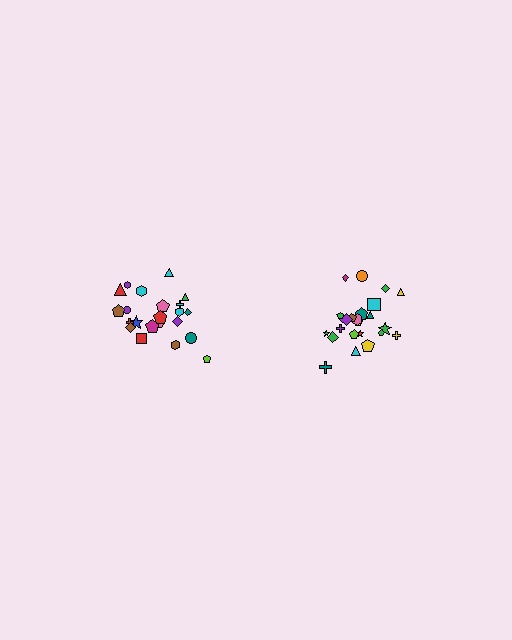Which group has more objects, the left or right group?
The right group.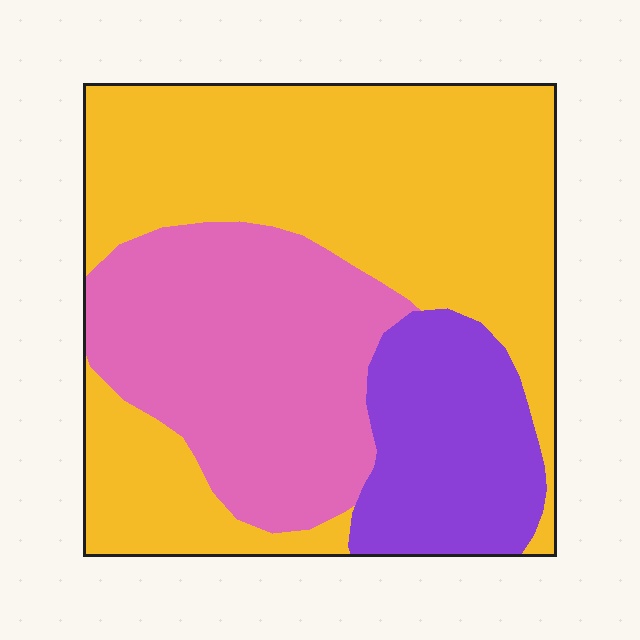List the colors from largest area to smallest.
From largest to smallest: yellow, pink, purple.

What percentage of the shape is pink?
Pink takes up between a quarter and a half of the shape.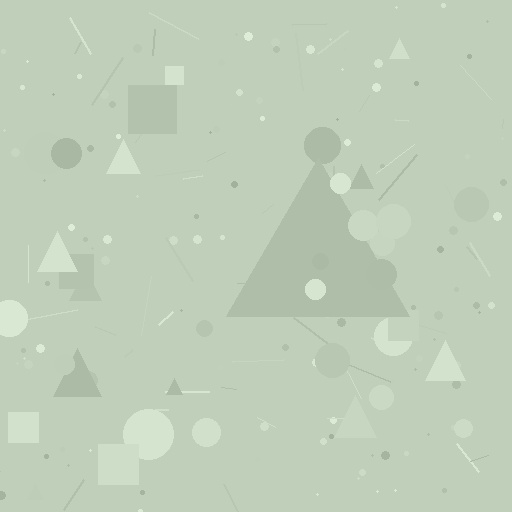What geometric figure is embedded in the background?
A triangle is embedded in the background.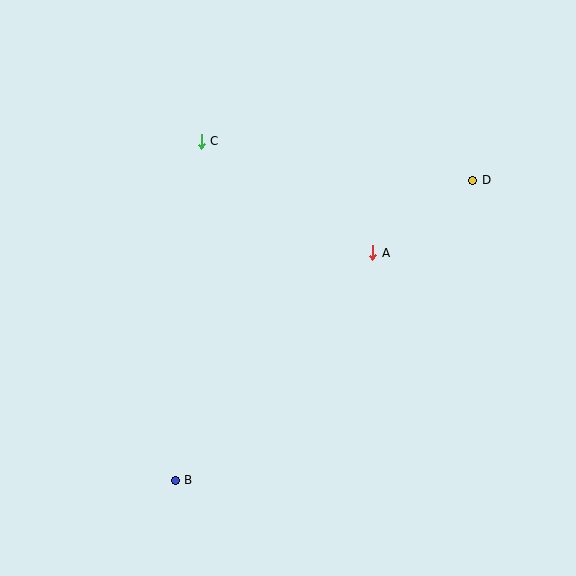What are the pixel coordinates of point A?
Point A is at (373, 253).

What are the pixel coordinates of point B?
Point B is at (175, 480).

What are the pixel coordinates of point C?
Point C is at (201, 141).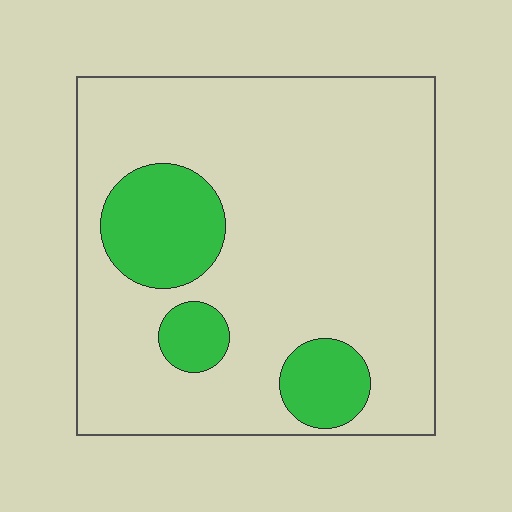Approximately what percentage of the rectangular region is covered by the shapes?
Approximately 20%.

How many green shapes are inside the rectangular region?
3.